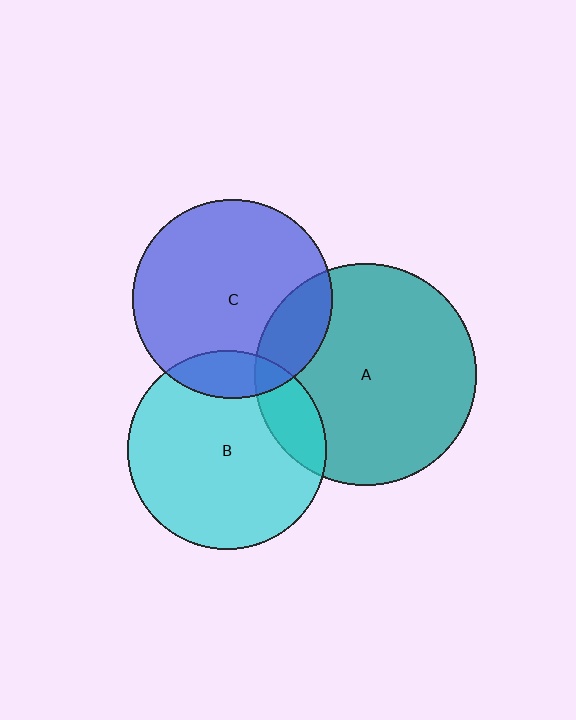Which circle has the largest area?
Circle A (teal).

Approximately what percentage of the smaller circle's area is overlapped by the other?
Approximately 20%.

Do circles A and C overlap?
Yes.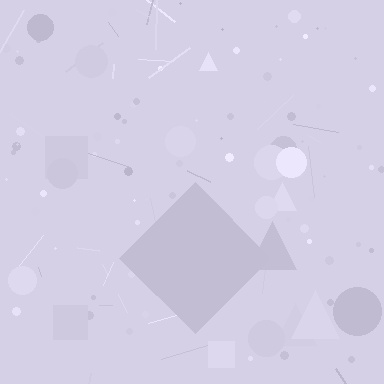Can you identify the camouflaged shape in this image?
The camouflaged shape is a diamond.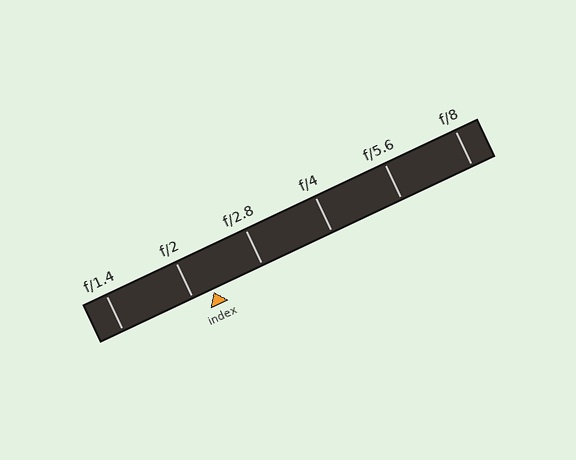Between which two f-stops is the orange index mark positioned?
The index mark is between f/2 and f/2.8.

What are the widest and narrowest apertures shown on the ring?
The widest aperture shown is f/1.4 and the narrowest is f/8.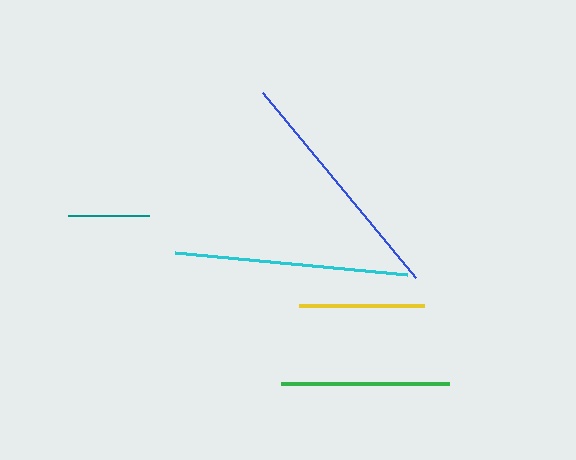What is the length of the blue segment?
The blue segment is approximately 240 pixels long.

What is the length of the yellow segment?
The yellow segment is approximately 125 pixels long.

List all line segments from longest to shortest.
From longest to shortest: blue, cyan, green, yellow, teal.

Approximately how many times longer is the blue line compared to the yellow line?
The blue line is approximately 1.9 times the length of the yellow line.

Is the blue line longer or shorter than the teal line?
The blue line is longer than the teal line.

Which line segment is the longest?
The blue line is the longest at approximately 240 pixels.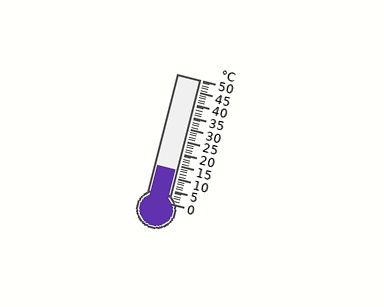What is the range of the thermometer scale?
The thermometer scale ranges from 0°C to 50°C.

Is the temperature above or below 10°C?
The temperature is above 10°C.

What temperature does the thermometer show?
The thermometer shows approximately 13°C.